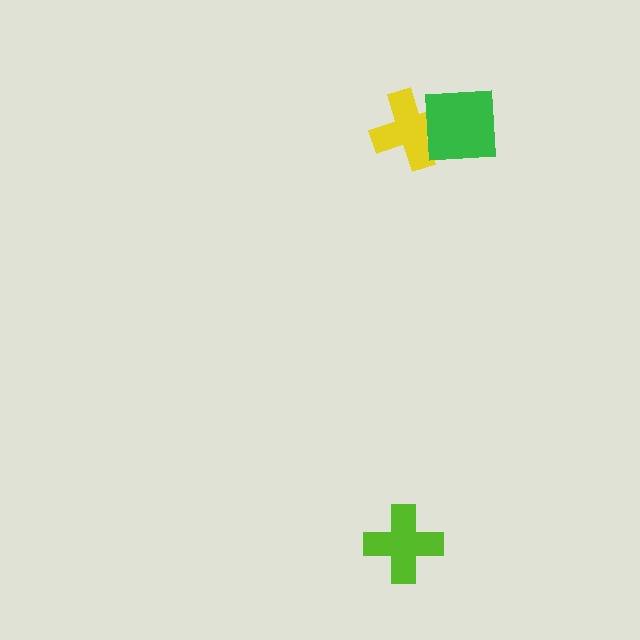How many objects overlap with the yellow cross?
1 object overlaps with the yellow cross.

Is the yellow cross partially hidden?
Yes, it is partially covered by another shape.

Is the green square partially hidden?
No, no other shape covers it.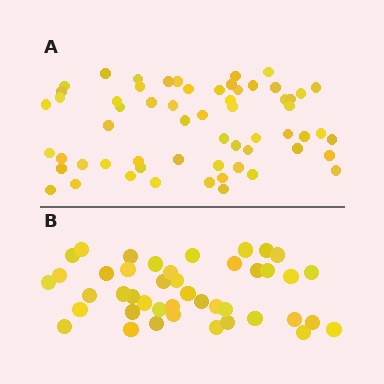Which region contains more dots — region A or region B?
Region A (the top region) has more dots.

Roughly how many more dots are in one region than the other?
Region A has approximately 15 more dots than region B.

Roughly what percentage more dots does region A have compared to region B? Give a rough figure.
About 40% more.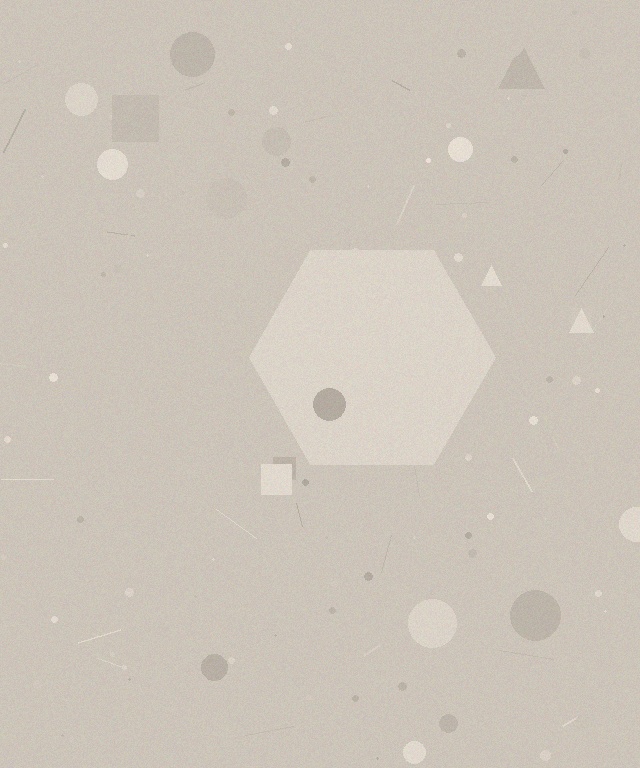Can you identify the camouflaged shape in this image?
The camouflaged shape is a hexagon.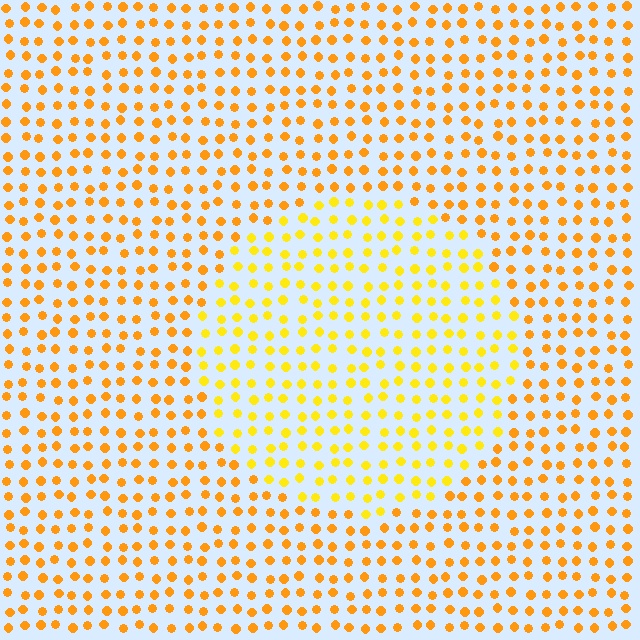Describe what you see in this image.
The image is filled with small orange elements in a uniform arrangement. A circle-shaped region is visible where the elements are tinted to a slightly different hue, forming a subtle color boundary.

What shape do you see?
I see a circle.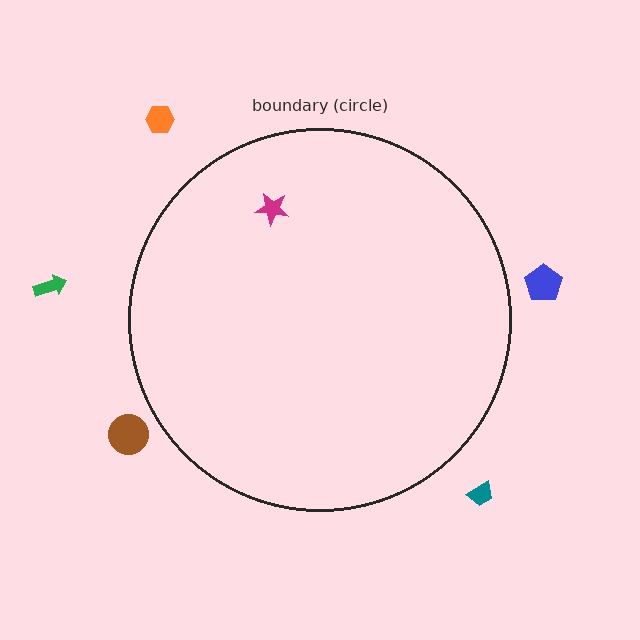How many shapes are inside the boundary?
1 inside, 5 outside.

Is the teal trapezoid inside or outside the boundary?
Outside.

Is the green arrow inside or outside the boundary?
Outside.